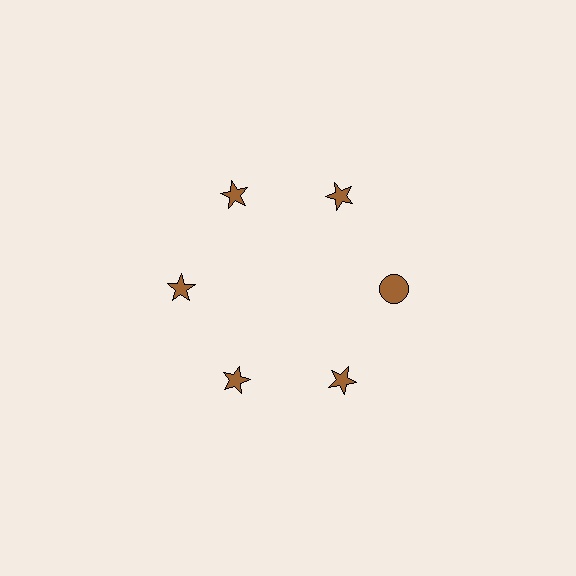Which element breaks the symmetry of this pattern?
The brown circle at roughly the 3 o'clock position breaks the symmetry. All other shapes are brown stars.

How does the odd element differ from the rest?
It has a different shape: circle instead of star.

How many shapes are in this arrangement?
There are 6 shapes arranged in a ring pattern.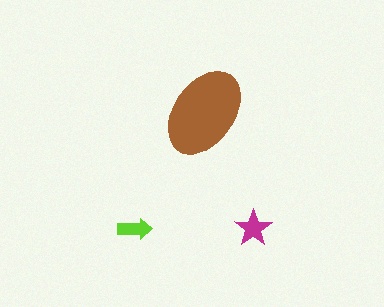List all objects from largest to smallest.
The brown ellipse, the magenta star, the lime arrow.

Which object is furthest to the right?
The magenta star is rightmost.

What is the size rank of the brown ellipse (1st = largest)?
1st.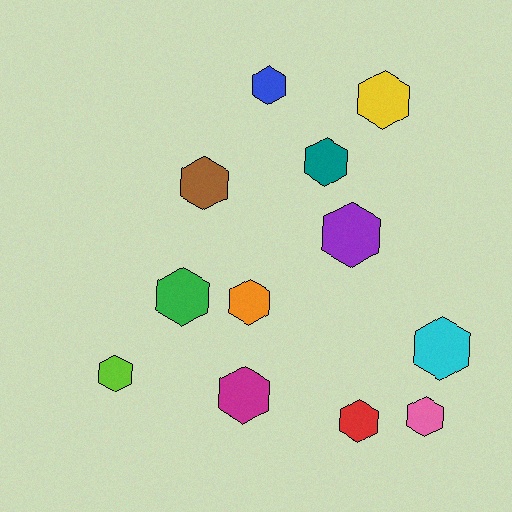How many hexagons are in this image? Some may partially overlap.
There are 12 hexagons.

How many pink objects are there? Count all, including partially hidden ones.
There is 1 pink object.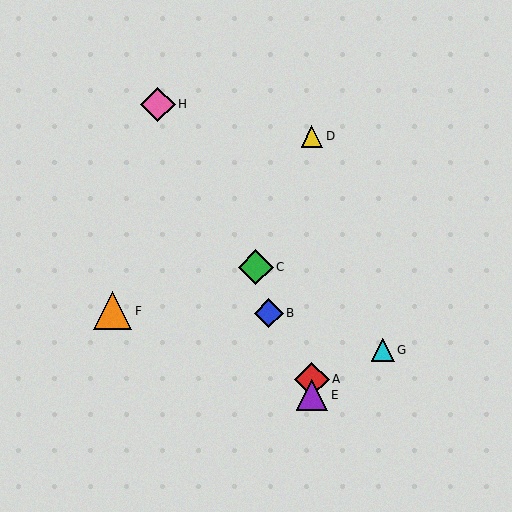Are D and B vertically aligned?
No, D is at x≈312 and B is at x≈269.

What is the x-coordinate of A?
Object A is at x≈312.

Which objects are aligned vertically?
Objects A, D, E are aligned vertically.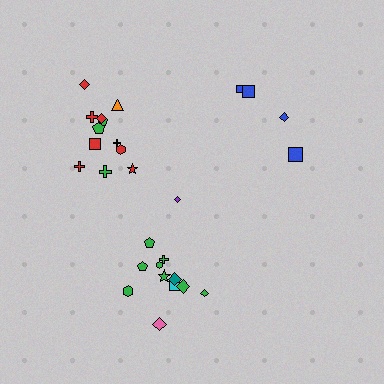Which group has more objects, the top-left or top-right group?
The top-left group.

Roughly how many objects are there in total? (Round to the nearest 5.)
Roughly 30 objects in total.